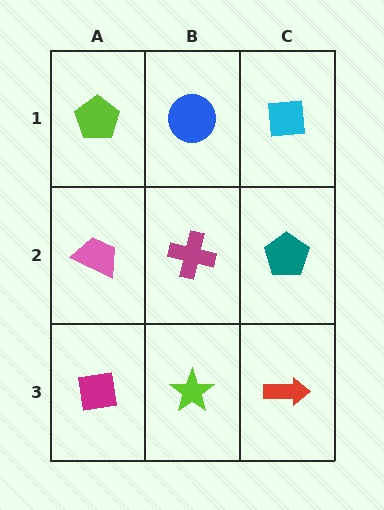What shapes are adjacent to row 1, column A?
A pink trapezoid (row 2, column A), a blue circle (row 1, column B).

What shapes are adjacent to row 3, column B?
A magenta cross (row 2, column B), a magenta square (row 3, column A), a red arrow (row 3, column C).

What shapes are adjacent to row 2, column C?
A cyan square (row 1, column C), a red arrow (row 3, column C), a magenta cross (row 2, column B).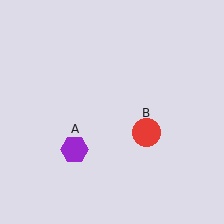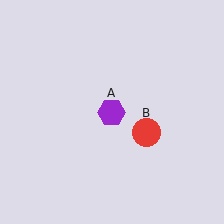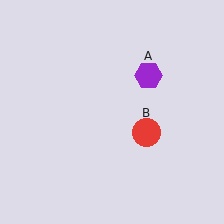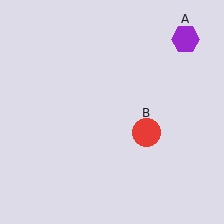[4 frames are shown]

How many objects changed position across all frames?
1 object changed position: purple hexagon (object A).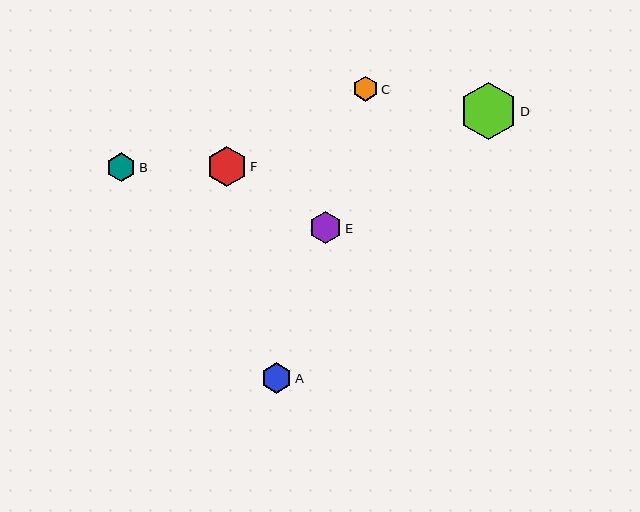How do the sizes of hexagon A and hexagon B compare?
Hexagon A and hexagon B are approximately the same size.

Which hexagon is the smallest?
Hexagon C is the smallest with a size of approximately 25 pixels.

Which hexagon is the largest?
Hexagon D is the largest with a size of approximately 57 pixels.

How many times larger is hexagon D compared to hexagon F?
Hexagon D is approximately 1.5 times the size of hexagon F.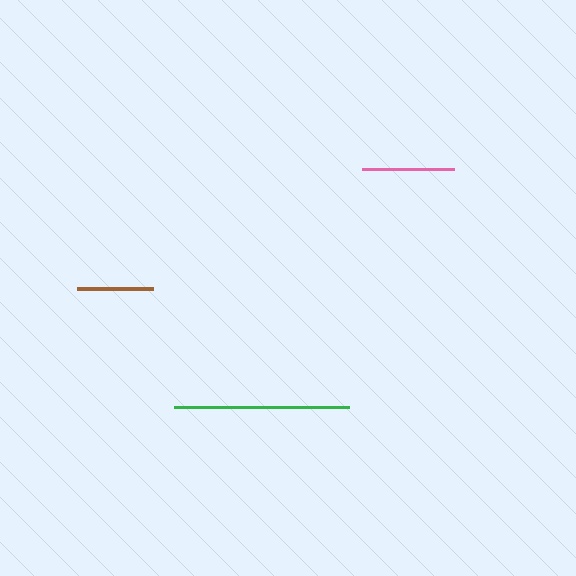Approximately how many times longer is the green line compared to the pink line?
The green line is approximately 1.9 times the length of the pink line.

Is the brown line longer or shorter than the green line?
The green line is longer than the brown line.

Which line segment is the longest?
The green line is the longest at approximately 175 pixels.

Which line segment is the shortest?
The brown line is the shortest at approximately 75 pixels.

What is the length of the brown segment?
The brown segment is approximately 75 pixels long.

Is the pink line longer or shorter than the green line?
The green line is longer than the pink line.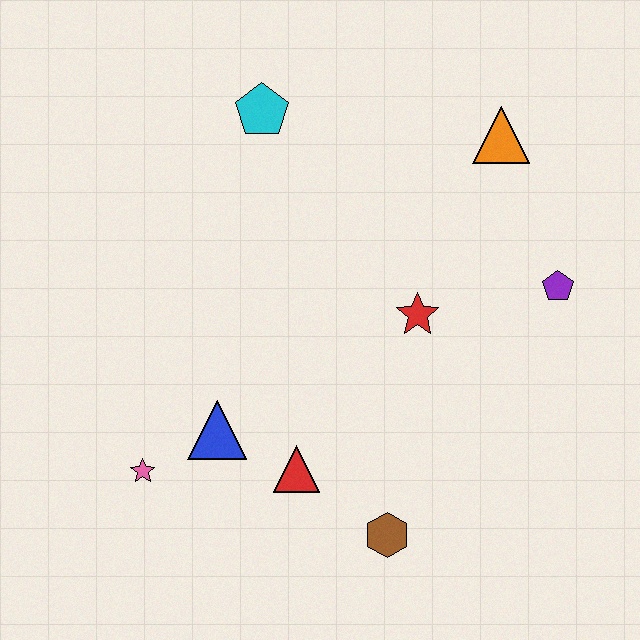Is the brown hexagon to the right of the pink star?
Yes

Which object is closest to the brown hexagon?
The red triangle is closest to the brown hexagon.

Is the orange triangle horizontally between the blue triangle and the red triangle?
No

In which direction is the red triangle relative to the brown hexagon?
The red triangle is to the left of the brown hexagon.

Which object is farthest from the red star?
The pink star is farthest from the red star.